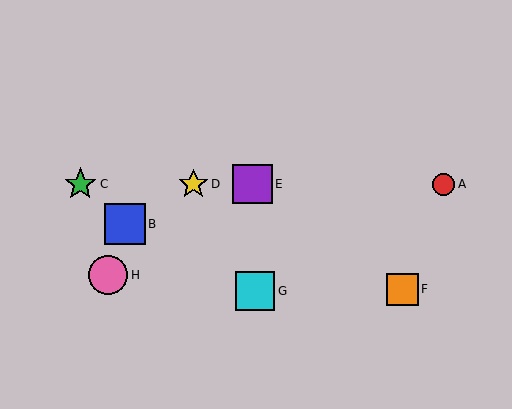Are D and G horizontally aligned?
No, D is at y≈184 and G is at y≈291.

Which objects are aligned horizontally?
Objects A, C, D, E are aligned horizontally.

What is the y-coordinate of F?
Object F is at y≈289.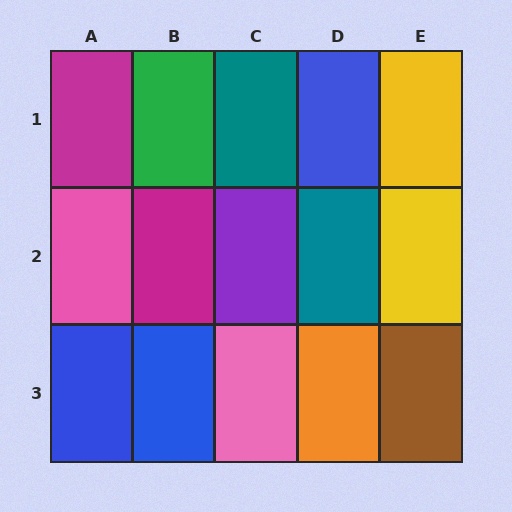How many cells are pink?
2 cells are pink.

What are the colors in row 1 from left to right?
Magenta, green, teal, blue, yellow.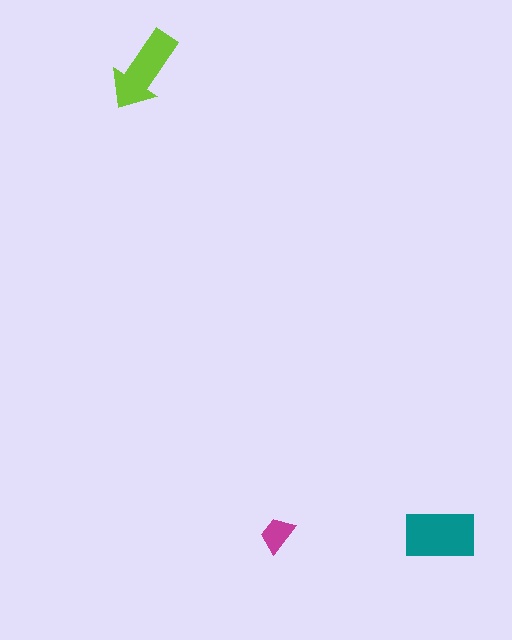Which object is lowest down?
The teal rectangle is bottommost.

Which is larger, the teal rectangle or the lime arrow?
The teal rectangle.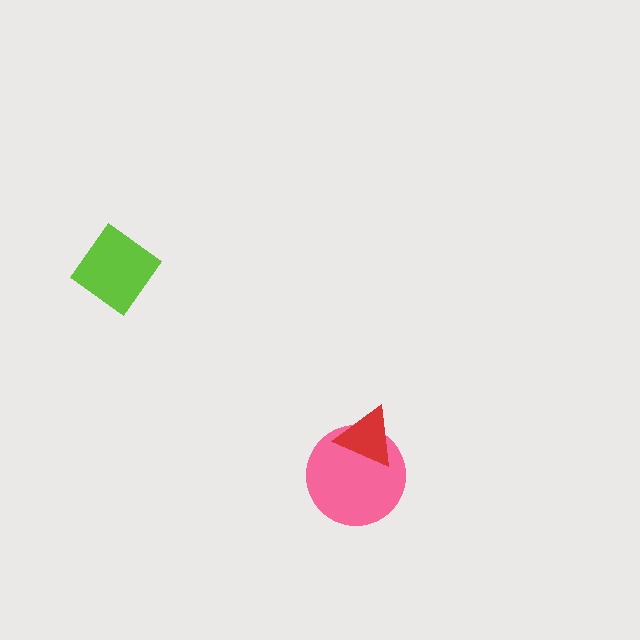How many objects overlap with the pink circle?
1 object overlaps with the pink circle.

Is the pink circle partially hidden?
Yes, it is partially covered by another shape.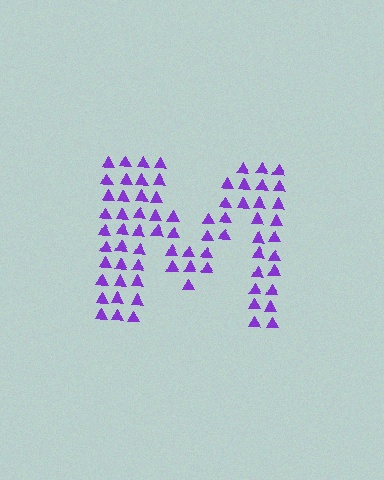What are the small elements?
The small elements are triangles.